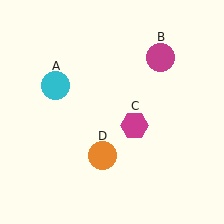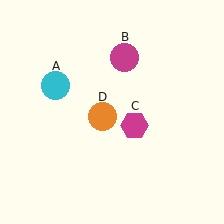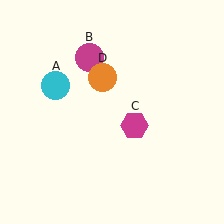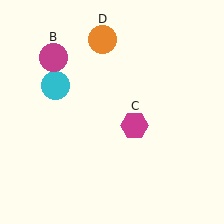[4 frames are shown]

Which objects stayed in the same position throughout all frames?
Cyan circle (object A) and magenta hexagon (object C) remained stationary.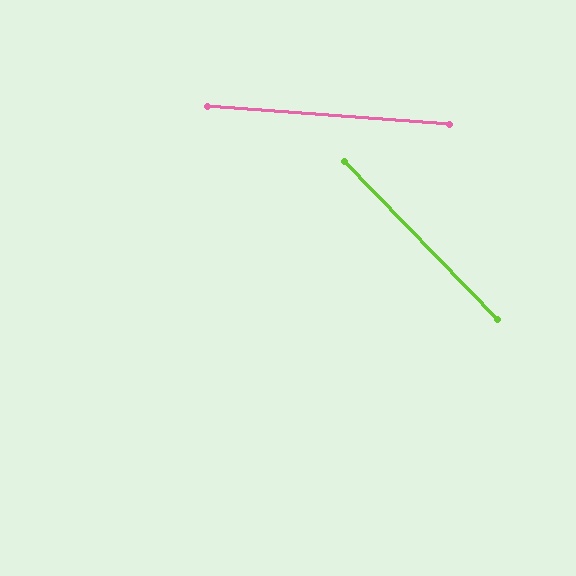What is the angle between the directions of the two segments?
Approximately 42 degrees.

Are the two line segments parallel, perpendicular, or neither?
Neither parallel nor perpendicular — they differ by about 42°.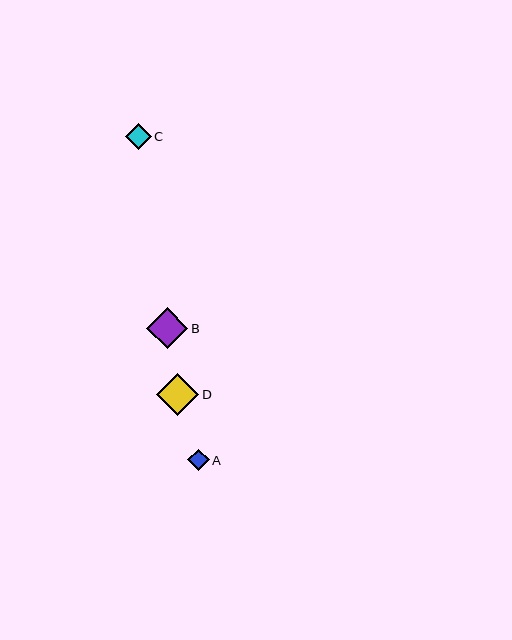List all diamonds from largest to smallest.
From largest to smallest: D, B, C, A.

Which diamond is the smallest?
Diamond A is the smallest with a size of approximately 21 pixels.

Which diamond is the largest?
Diamond D is the largest with a size of approximately 42 pixels.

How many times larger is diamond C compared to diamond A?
Diamond C is approximately 1.2 times the size of diamond A.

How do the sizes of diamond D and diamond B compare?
Diamond D and diamond B are approximately the same size.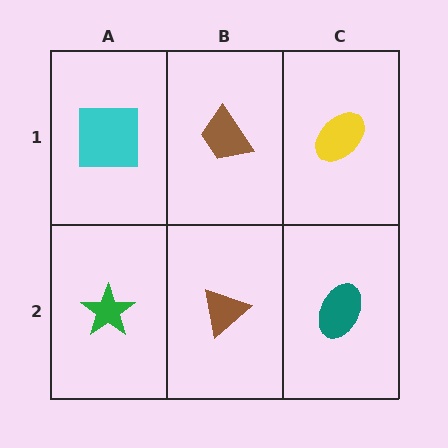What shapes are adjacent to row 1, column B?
A brown triangle (row 2, column B), a cyan square (row 1, column A), a yellow ellipse (row 1, column C).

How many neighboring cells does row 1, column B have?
3.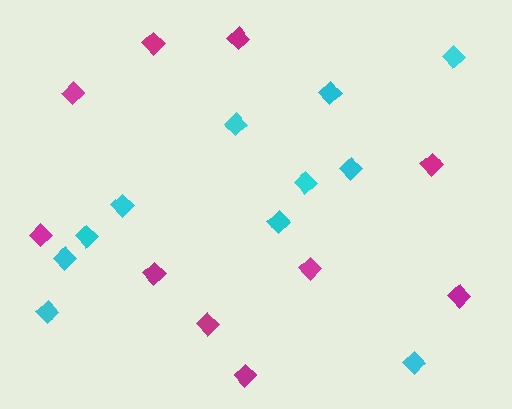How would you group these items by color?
There are 2 groups: one group of magenta diamonds (10) and one group of cyan diamonds (11).